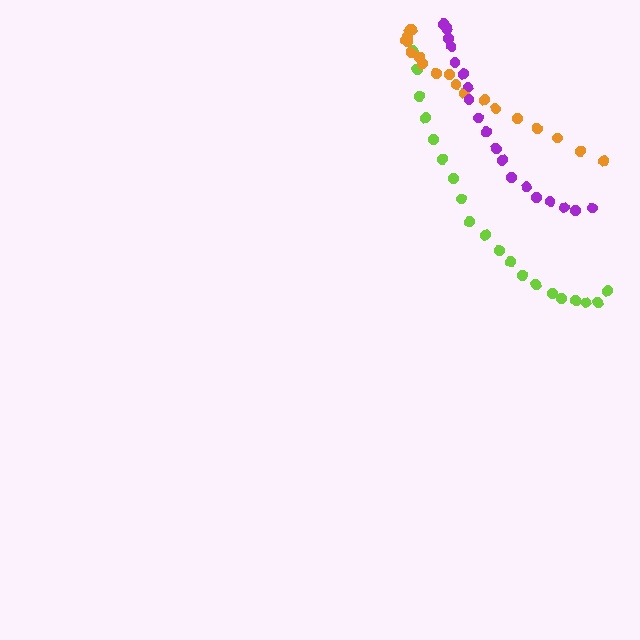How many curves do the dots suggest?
There are 3 distinct paths.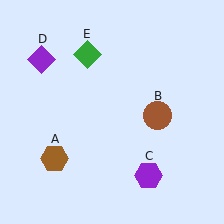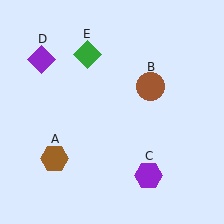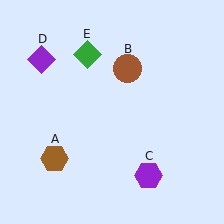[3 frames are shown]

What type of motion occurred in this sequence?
The brown circle (object B) rotated counterclockwise around the center of the scene.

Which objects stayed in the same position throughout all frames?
Brown hexagon (object A) and purple hexagon (object C) and purple diamond (object D) and green diamond (object E) remained stationary.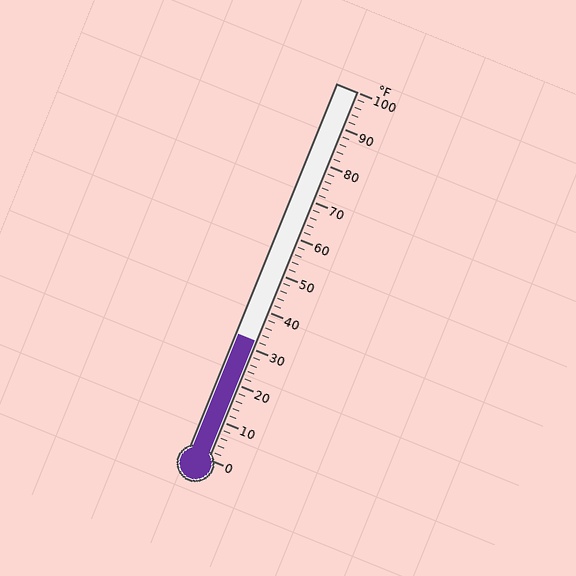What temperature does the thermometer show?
The thermometer shows approximately 32°F.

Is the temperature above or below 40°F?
The temperature is below 40°F.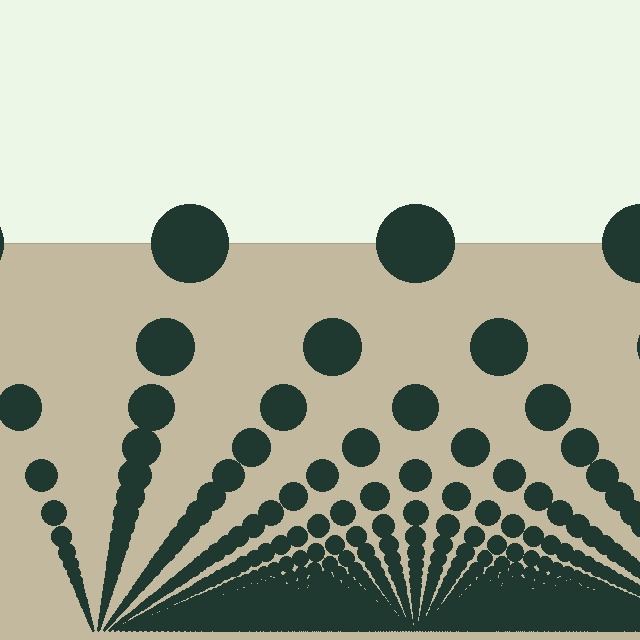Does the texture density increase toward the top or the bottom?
Density increases toward the bottom.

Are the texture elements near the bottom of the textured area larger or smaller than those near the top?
Smaller. The gradient is inverted — elements near the bottom are smaller and denser.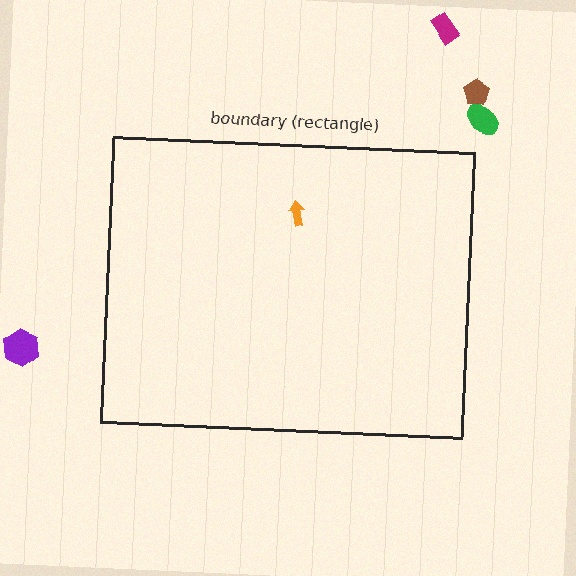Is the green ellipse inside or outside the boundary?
Outside.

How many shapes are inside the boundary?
1 inside, 4 outside.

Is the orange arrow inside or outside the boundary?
Inside.